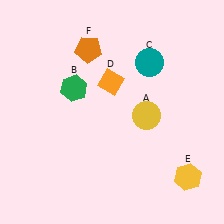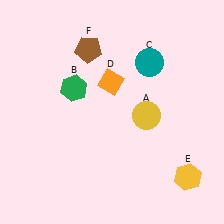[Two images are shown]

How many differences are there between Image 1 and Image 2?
There is 1 difference between the two images.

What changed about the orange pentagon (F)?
In Image 1, F is orange. In Image 2, it changed to brown.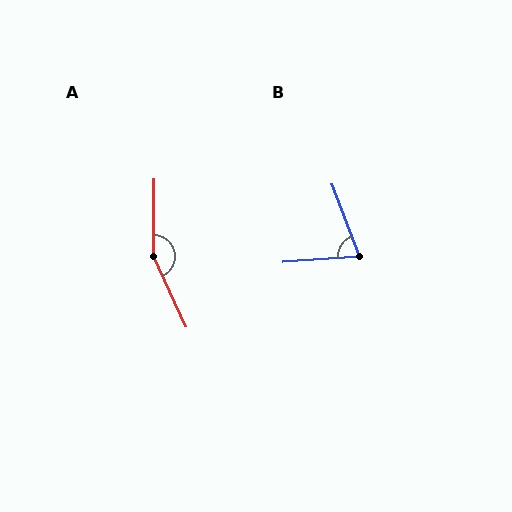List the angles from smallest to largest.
B (74°), A (155°).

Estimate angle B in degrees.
Approximately 74 degrees.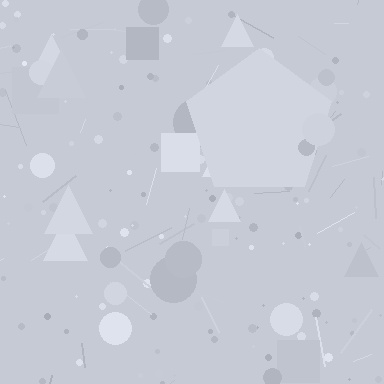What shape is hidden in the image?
A pentagon is hidden in the image.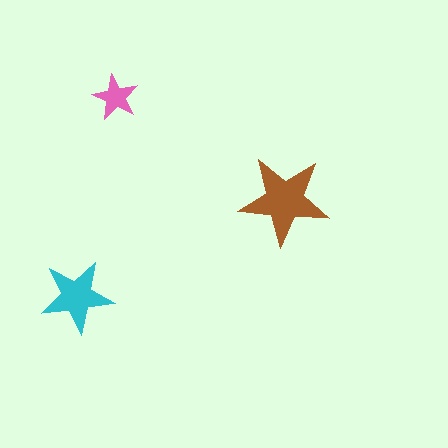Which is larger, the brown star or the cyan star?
The brown one.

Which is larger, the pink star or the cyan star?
The cyan one.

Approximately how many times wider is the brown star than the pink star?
About 2 times wider.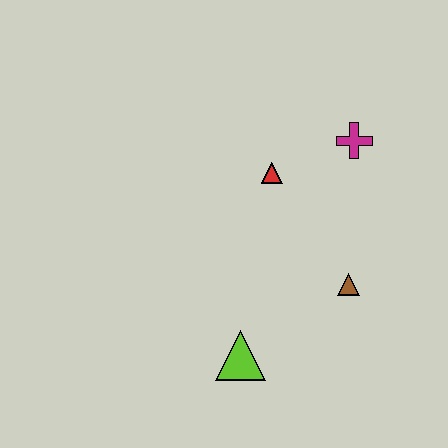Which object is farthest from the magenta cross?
The lime triangle is farthest from the magenta cross.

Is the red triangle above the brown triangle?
Yes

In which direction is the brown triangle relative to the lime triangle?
The brown triangle is to the right of the lime triangle.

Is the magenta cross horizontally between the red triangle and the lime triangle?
No